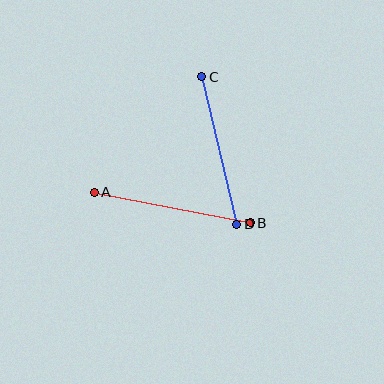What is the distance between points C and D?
The distance is approximately 152 pixels.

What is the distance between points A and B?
The distance is approximately 159 pixels.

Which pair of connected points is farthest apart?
Points A and B are farthest apart.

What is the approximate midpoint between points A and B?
The midpoint is at approximately (172, 208) pixels.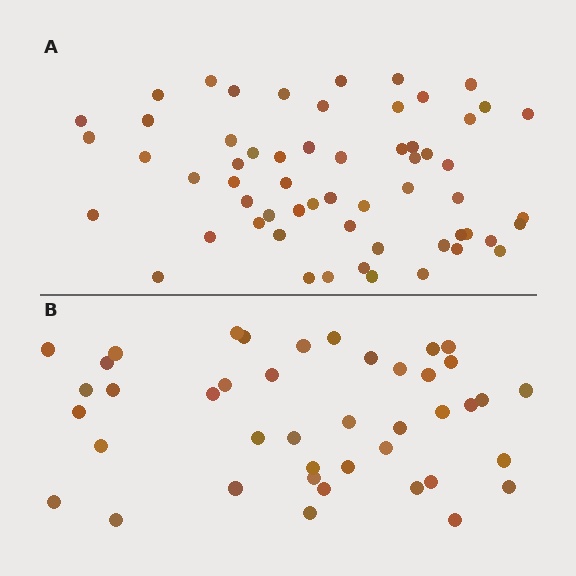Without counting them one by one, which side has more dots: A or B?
Region A (the top region) has more dots.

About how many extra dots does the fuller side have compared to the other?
Region A has approximately 15 more dots than region B.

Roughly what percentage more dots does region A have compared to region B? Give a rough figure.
About 40% more.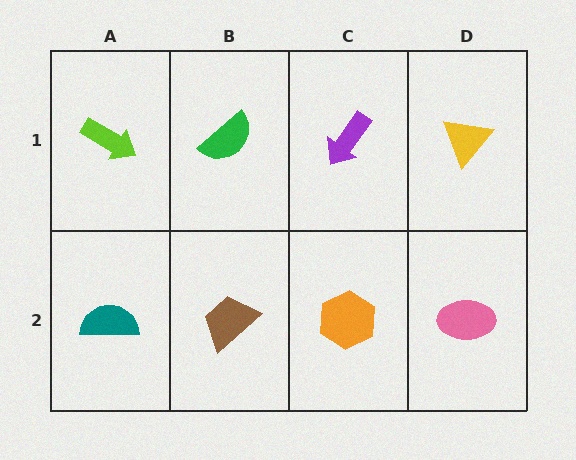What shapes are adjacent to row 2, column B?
A green semicircle (row 1, column B), a teal semicircle (row 2, column A), an orange hexagon (row 2, column C).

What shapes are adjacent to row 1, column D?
A pink ellipse (row 2, column D), a purple arrow (row 1, column C).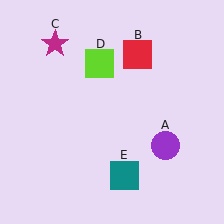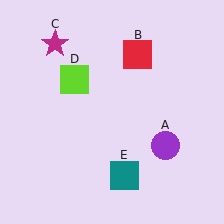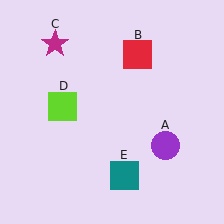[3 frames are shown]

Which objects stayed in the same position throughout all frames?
Purple circle (object A) and red square (object B) and magenta star (object C) and teal square (object E) remained stationary.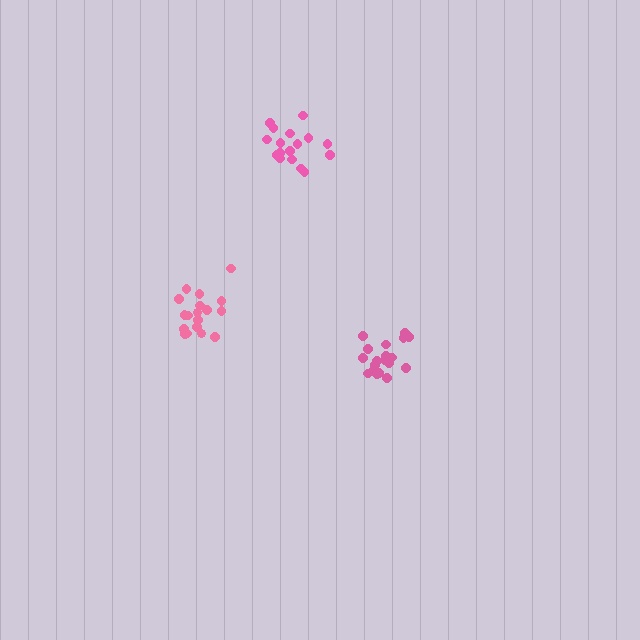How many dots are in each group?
Group 1: 18 dots, Group 2: 19 dots, Group 3: 17 dots (54 total).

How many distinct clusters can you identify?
There are 3 distinct clusters.